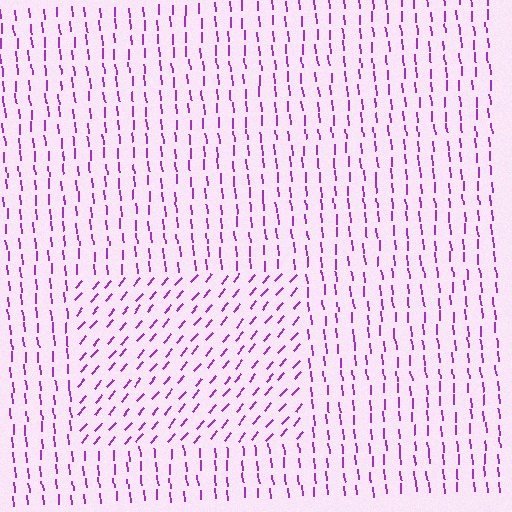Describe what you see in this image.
The image is filled with small purple line segments. A rectangle region in the image has lines oriented differently from the surrounding lines, creating a visible texture boundary.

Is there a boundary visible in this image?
Yes, there is a texture boundary formed by a change in line orientation.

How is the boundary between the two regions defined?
The boundary is defined purely by a change in line orientation (approximately 45 degrees difference). All lines are the same color and thickness.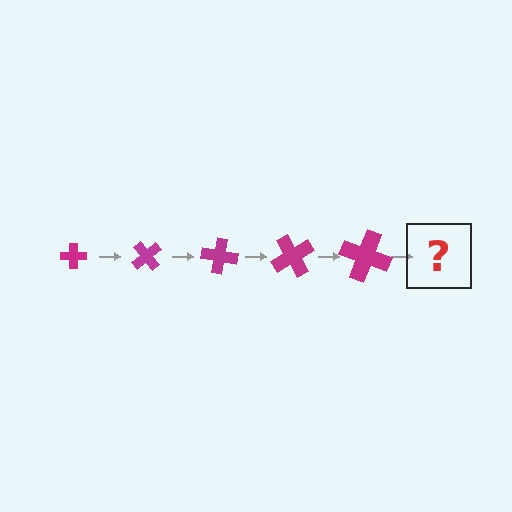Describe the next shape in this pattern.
It should be a cross, larger than the previous one and rotated 250 degrees from the start.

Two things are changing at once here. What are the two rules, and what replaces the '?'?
The two rules are that the cross grows larger each step and it rotates 50 degrees each step. The '?' should be a cross, larger than the previous one and rotated 250 degrees from the start.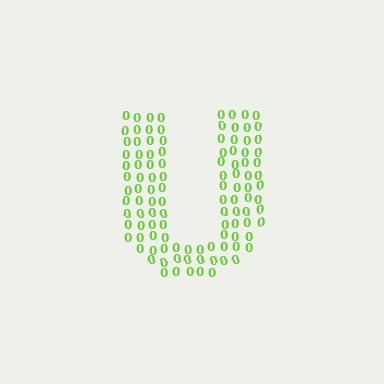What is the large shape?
The large shape is the letter U.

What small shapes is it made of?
It is made of small digit 0's.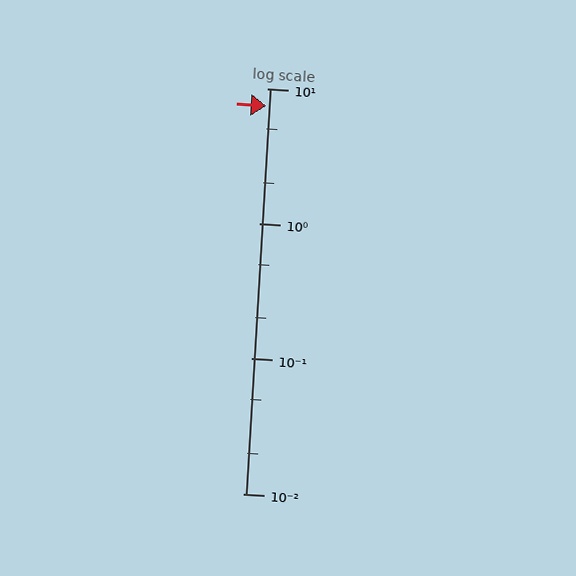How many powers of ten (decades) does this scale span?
The scale spans 3 decades, from 0.01 to 10.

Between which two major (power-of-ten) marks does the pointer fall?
The pointer is between 1 and 10.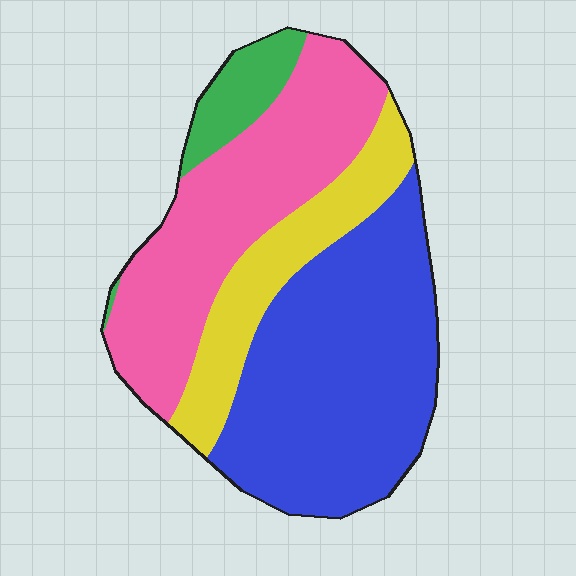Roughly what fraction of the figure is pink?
Pink takes up about one third (1/3) of the figure.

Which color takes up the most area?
Blue, at roughly 45%.